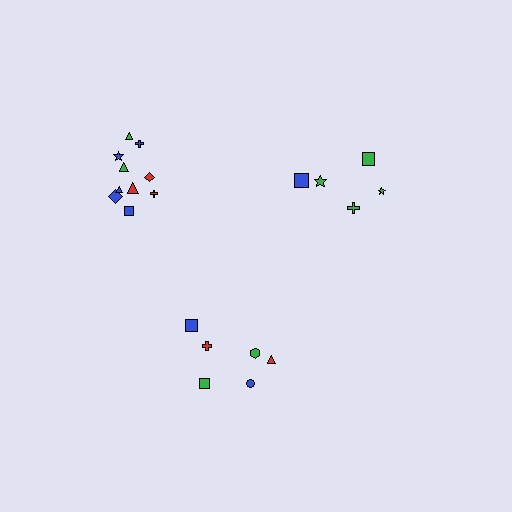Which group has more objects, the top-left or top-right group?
The top-left group.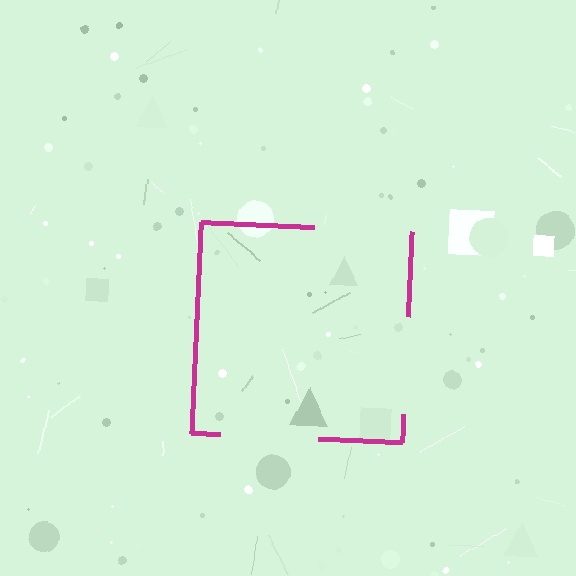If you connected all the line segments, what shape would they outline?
They would outline a square.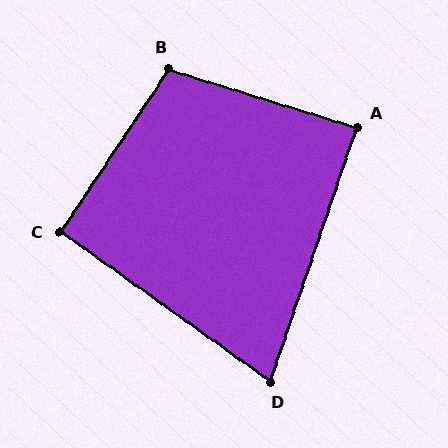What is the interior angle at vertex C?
Approximately 92 degrees (approximately right).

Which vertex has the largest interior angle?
B, at approximately 107 degrees.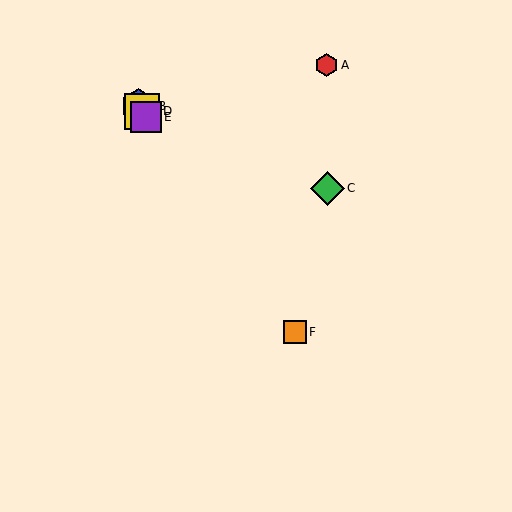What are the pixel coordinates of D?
Object D is at (142, 111).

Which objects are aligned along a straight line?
Objects B, D, E, F are aligned along a straight line.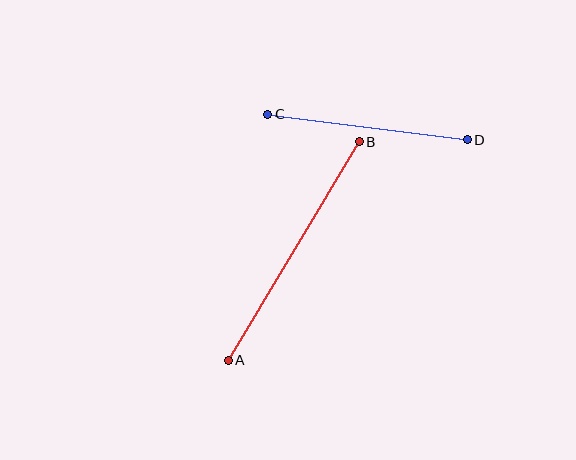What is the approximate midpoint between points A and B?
The midpoint is at approximately (294, 251) pixels.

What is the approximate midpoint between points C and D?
The midpoint is at approximately (368, 127) pixels.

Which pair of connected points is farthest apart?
Points A and B are farthest apart.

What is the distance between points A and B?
The distance is approximately 255 pixels.